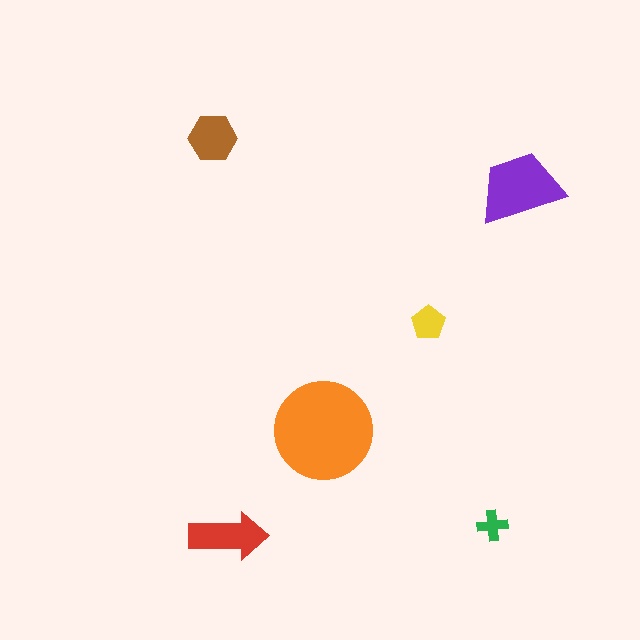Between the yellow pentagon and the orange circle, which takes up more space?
The orange circle.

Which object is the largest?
The orange circle.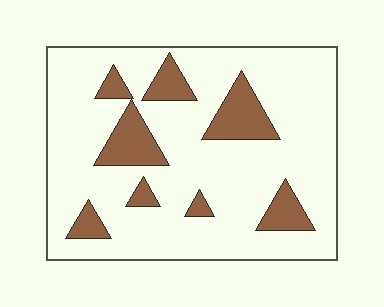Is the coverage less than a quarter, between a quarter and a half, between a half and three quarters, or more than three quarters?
Less than a quarter.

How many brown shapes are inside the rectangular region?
8.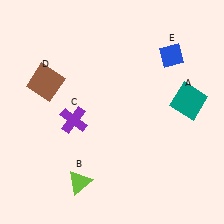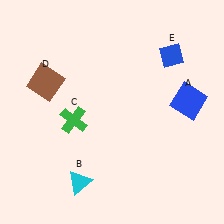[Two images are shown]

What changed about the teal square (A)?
In Image 1, A is teal. In Image 2, it changed to blue.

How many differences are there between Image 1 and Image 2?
There are 3 differences between the two images.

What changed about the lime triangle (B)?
In Image 1, B is lime. In Image 2, it changed to cyan.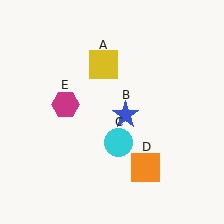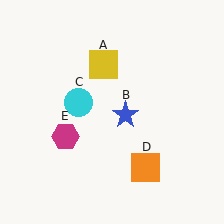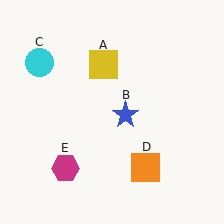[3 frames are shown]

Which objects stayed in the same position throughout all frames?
Yellow square (object A) and blue star (object B) and orange square (object D) remained stationary.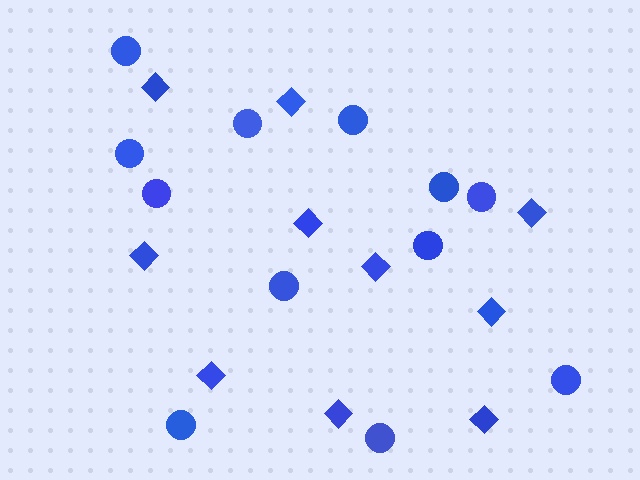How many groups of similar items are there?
There are 2 groups: one group of circles (12) and one group of diamonds (10).